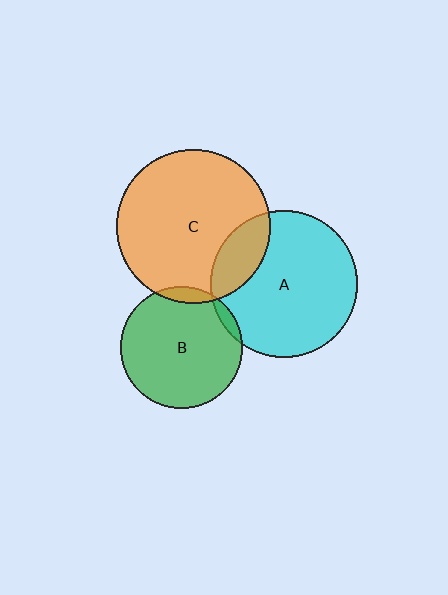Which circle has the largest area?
Circle C (orange).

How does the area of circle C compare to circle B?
Approximately 1.6 times.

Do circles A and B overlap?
Yes.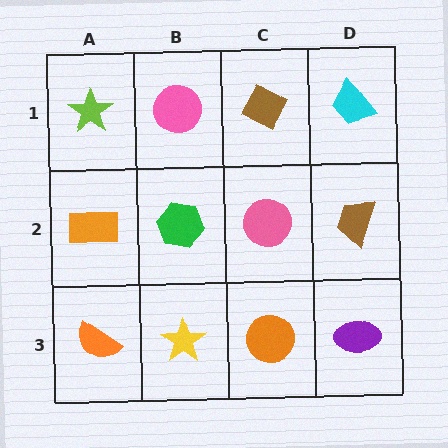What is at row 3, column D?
A purple ellipse.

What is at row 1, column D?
A cyan trapezoid.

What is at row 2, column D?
A brown trapezoid.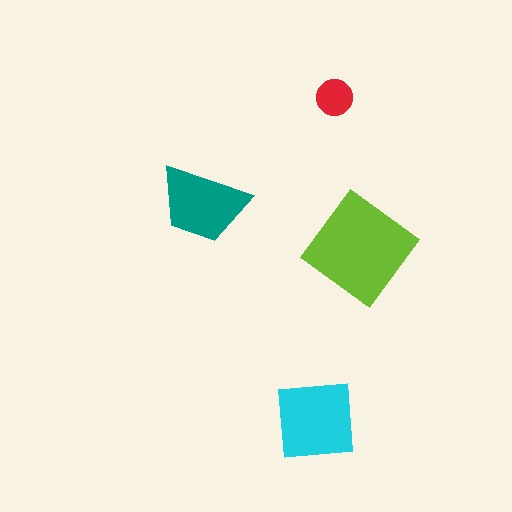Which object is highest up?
The red circle is topmost.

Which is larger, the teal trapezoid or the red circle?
The teal trapezoid.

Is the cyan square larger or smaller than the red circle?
Larger.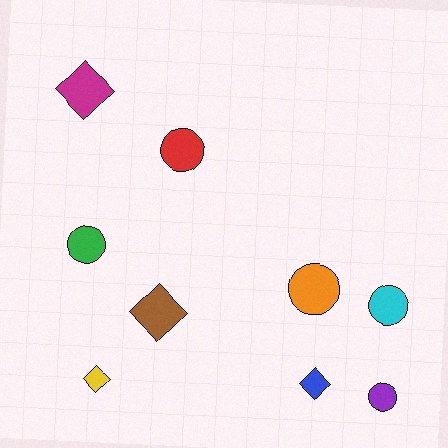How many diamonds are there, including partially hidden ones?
There are 4 diamonds.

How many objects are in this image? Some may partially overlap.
There are 9 objects.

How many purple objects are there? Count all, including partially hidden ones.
There is 1 purple object.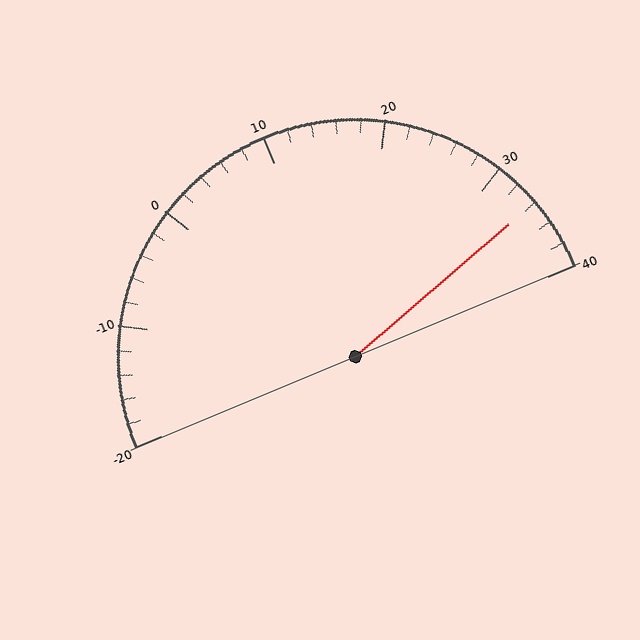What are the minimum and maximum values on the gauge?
The gauge ranges from -20 to 40.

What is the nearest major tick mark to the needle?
The nearest major tick mark is 30.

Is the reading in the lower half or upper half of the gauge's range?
The reading is in the upper half of the range (-20 to 40).